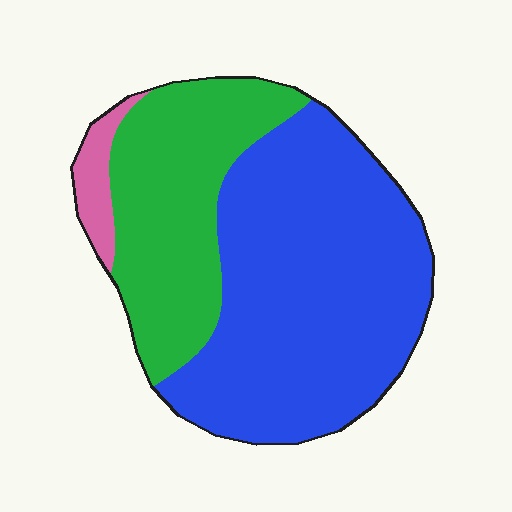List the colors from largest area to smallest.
From largest to smallest: blue, green, pink.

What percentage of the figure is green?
Green takes up about one third (1/3) of the figure.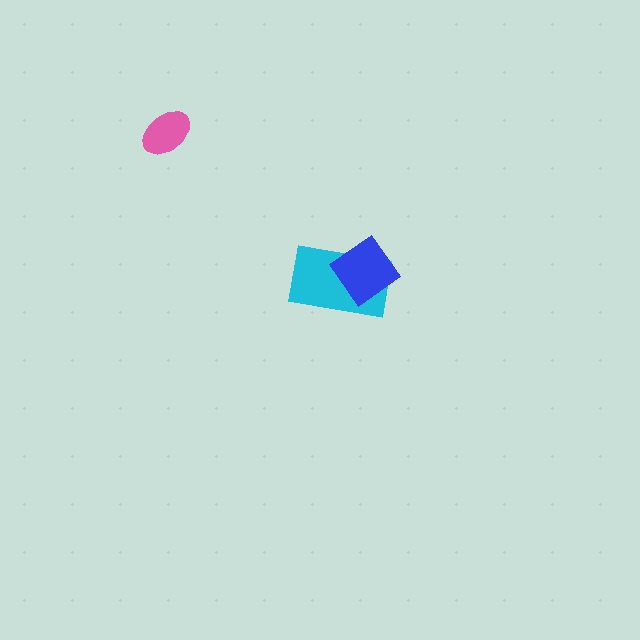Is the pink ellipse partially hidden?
No, no other shape covers it.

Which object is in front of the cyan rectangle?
The blue diamond is in front of the cyan rectangle.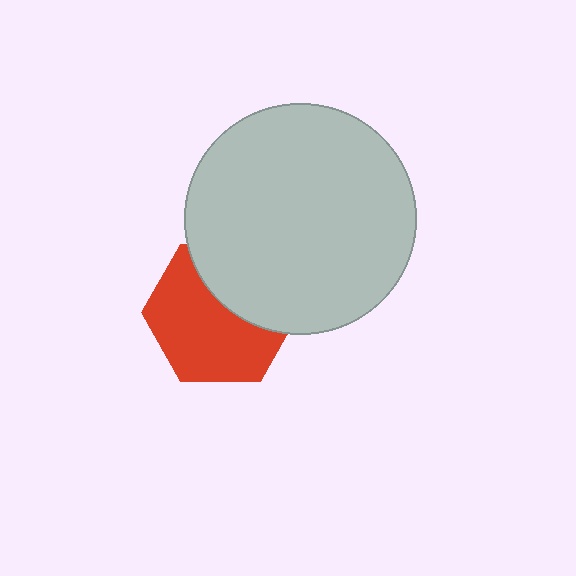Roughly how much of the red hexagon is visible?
About half of it is visible (roughly 62%).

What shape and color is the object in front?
The object in front is a light gray circle.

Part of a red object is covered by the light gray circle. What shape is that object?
It is a hexagon.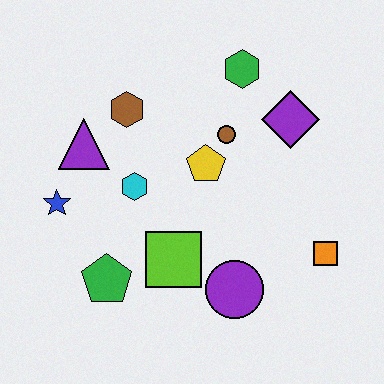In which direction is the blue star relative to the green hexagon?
The blue star is to the left of the green hexagon.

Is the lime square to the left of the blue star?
No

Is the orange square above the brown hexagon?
No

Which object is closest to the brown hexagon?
The purple triangle is closest to the brown hexagon.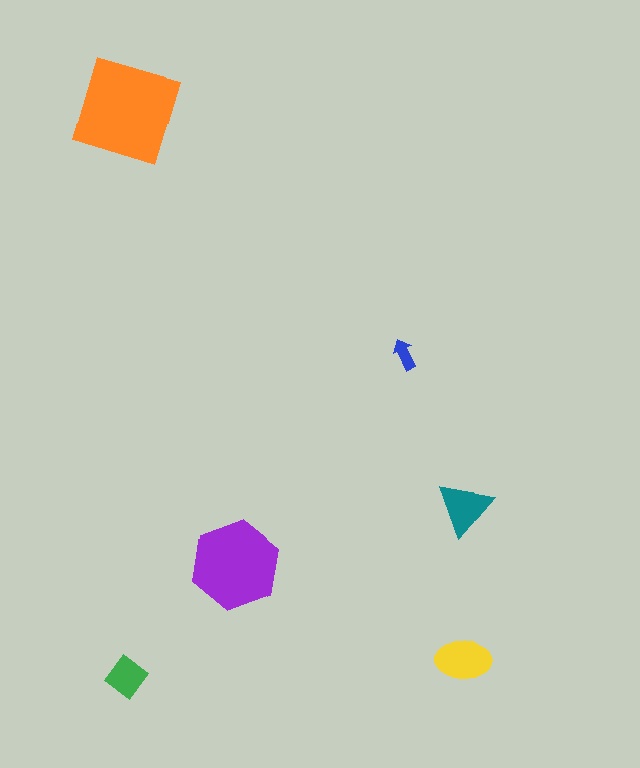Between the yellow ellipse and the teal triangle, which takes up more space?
The yellow ellipse.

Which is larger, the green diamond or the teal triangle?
The teal triangle.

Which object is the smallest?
The blue arrow.